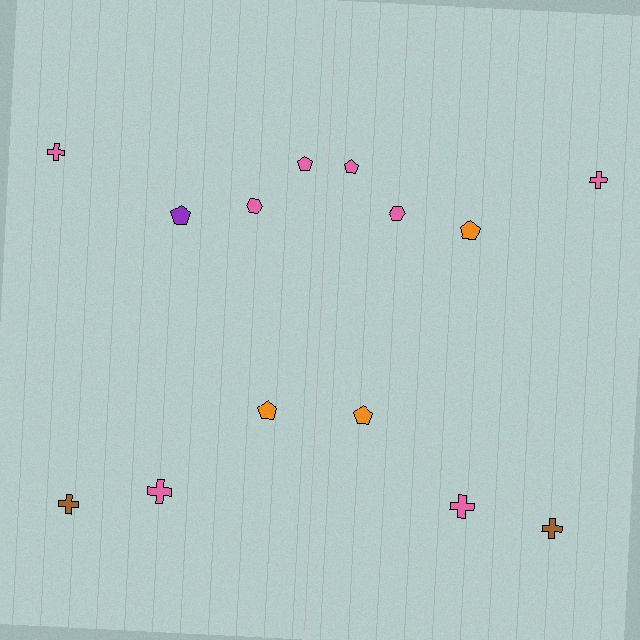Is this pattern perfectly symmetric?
No, the pattern is not perfectly symmetric. The orange pentagon on the right side breaks the symmetry — its mirror counterpart is purple.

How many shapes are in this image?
There are 14 shapes in this image.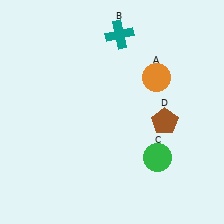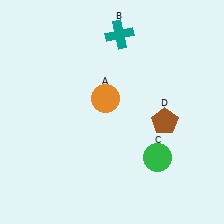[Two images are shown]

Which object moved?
The orange circle (A) moved left.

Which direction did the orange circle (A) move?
The orange circle (A) moved left.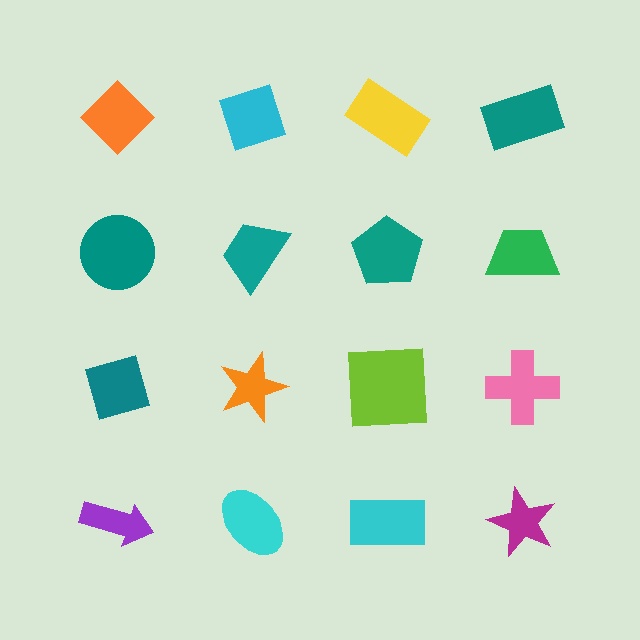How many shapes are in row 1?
4 shapes.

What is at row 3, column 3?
A lime square.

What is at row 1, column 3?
A yellow rectangle.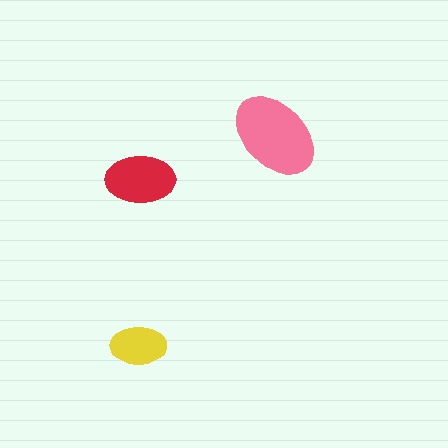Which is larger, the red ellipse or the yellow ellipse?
The red one.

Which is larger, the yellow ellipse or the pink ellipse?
The pink one.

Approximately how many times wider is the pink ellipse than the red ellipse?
About 1.5 times wider.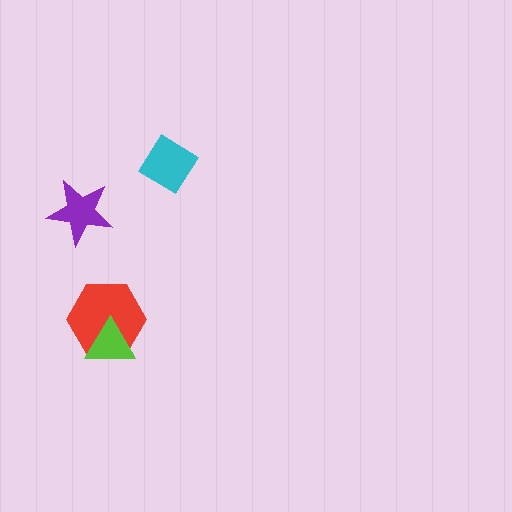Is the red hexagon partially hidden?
Yes, it is partially covered by another shape.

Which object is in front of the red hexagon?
The lime triangle is in front of the red hexagon.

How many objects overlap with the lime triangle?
1 object overlaps with the lime triangle.